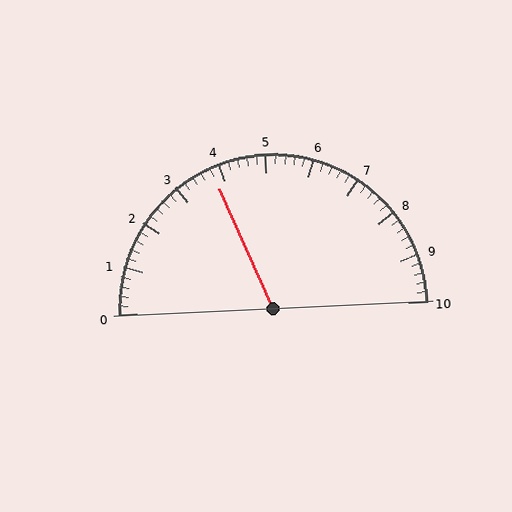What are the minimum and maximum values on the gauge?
The gauge ranges from 0 to 10.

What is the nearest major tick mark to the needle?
The nearest major tick mark is 4.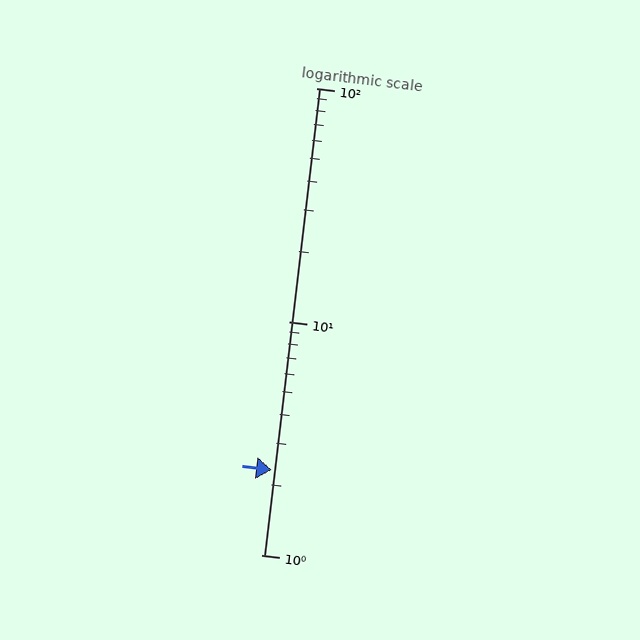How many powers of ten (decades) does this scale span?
The scale spans 2 decades, from 1 to 100.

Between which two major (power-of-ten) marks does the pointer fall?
The pointer is between 1 and 10.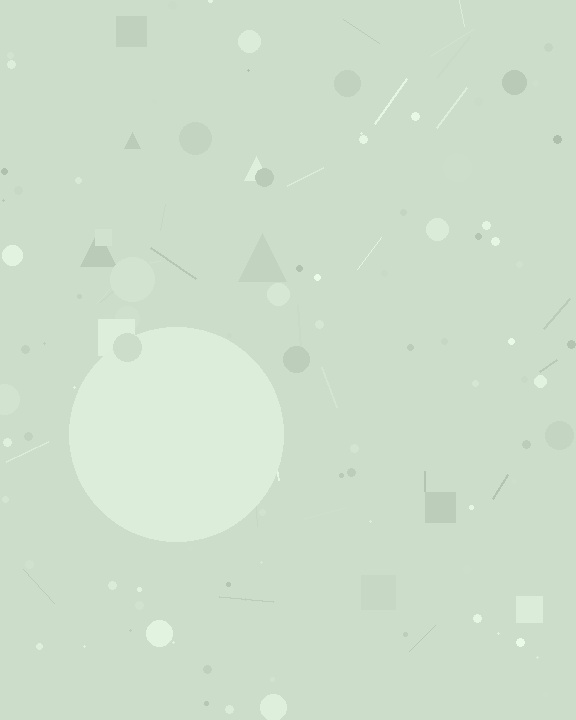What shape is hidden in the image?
A circle is hidden in the image.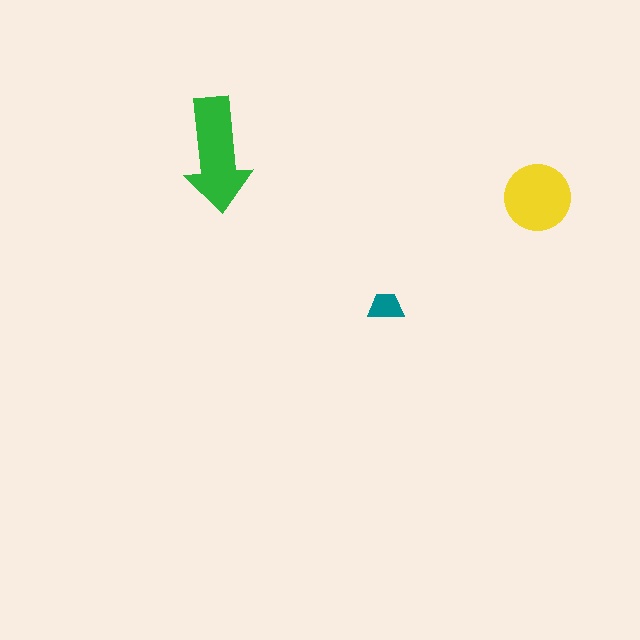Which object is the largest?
The green arrow.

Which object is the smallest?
The teal trapezoid.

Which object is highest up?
The green arrow is topmost.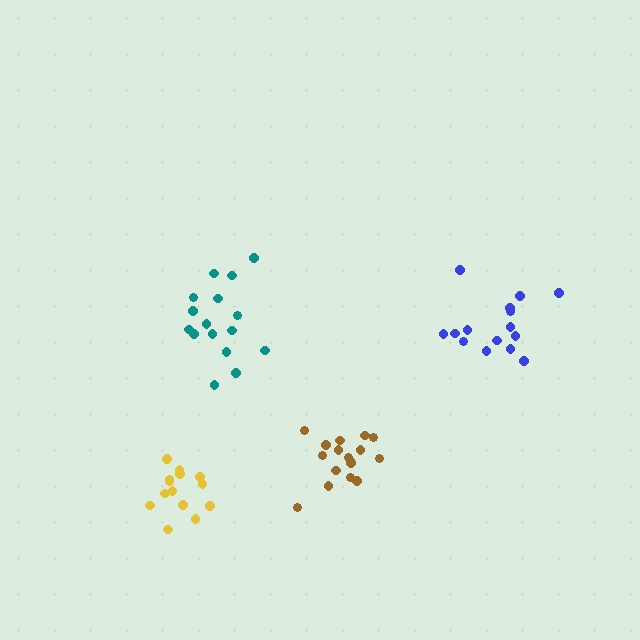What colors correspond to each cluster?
The clusters are colored: brown, yellow, blue, teal.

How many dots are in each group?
Group 1: 17 dots, Group 2: 15 dots, Group 3: 15 dots, Group 4: 16 dots (63 total).